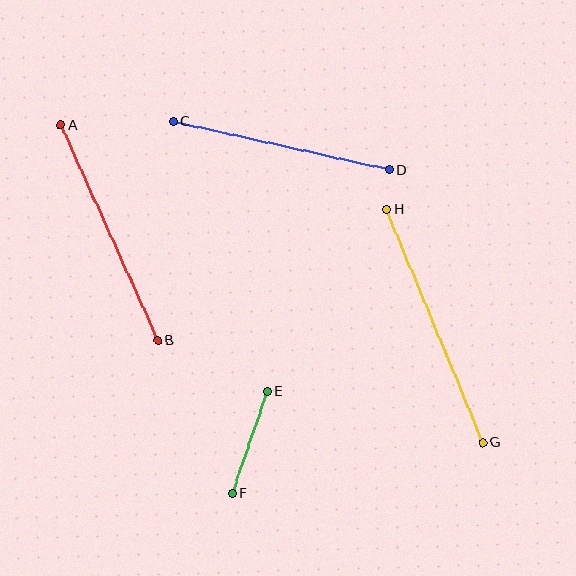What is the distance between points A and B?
The distance is approximately 236 pixels.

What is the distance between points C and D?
The distance is approximately 221 pixels.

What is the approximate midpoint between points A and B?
The midpoint is at approximately (109, 233) pixels.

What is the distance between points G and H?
The distance is approximately 252 pixels.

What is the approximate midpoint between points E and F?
The midpoint is at approximately (250, 442) pixels.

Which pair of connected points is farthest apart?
Points G and H are farthest apart.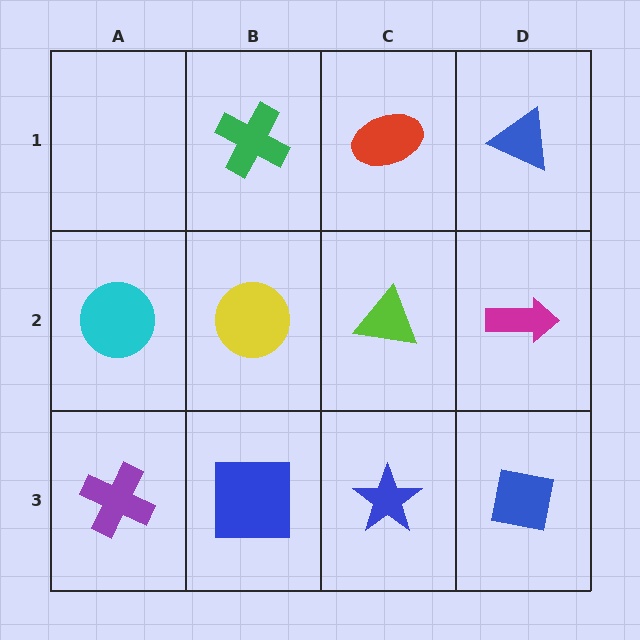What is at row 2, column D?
A magenta arrow.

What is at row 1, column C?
A red ellipse.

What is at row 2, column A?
A cyan circle.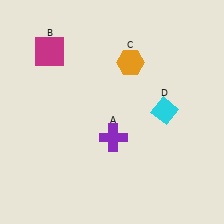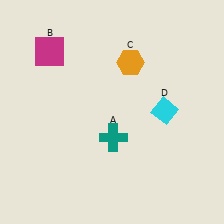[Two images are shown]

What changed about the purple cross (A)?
In Image 1, A is purple. In Image 2, it changed to teal.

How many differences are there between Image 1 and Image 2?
There is 1 difference between the two images.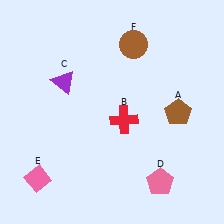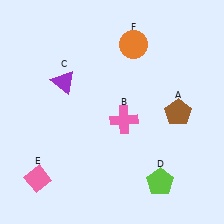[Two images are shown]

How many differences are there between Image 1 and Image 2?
There are 3 differences between the two images.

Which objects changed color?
B changed from red to pink. D changed from pink to lime. F changed from brown to orange.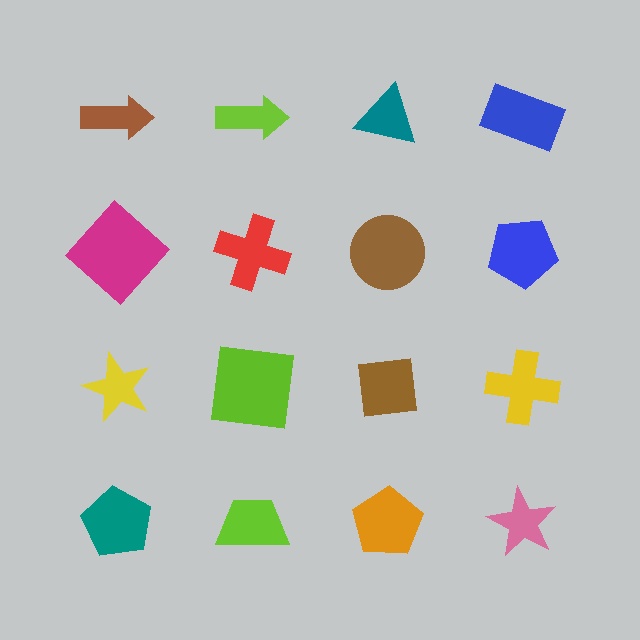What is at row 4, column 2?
A lime trapezoid.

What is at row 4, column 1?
A teal pentagon.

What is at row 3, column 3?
A brown square.